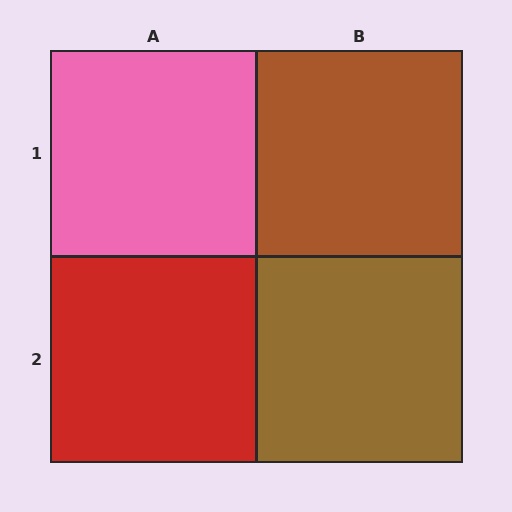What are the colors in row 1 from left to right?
Pink, brown.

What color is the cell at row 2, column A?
Red.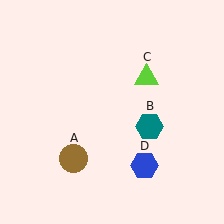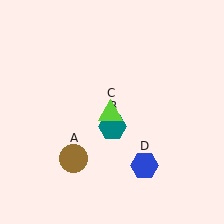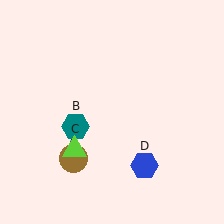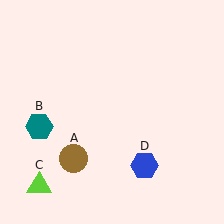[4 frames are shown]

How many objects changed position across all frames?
2 objects changed position: teal hexagon (object B), lime triangle (object C).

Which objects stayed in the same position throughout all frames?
Brown circle (object A) and blue hexagon (object D) remained stationary.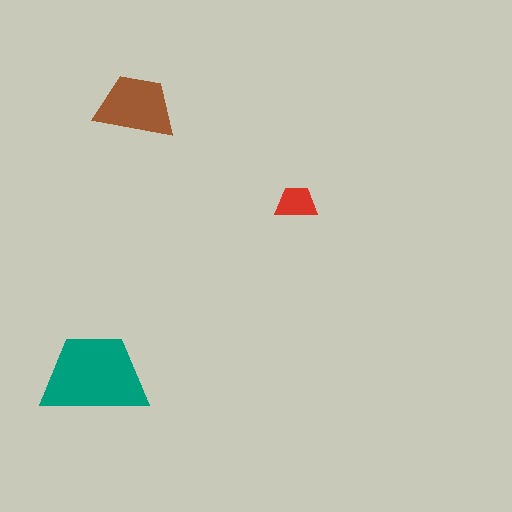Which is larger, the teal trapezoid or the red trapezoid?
The teal one.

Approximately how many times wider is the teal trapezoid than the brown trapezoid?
About 1.5 times wider.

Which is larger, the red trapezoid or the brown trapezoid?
The brown one.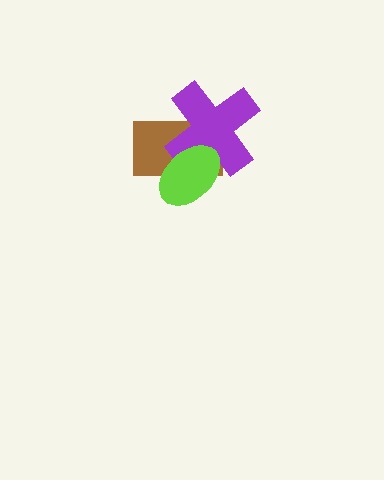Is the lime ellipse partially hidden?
No, no other shape covers it.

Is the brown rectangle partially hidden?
Yes, it is partially covered by another shape.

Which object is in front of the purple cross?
The lime ellipse is in front of the purple cross.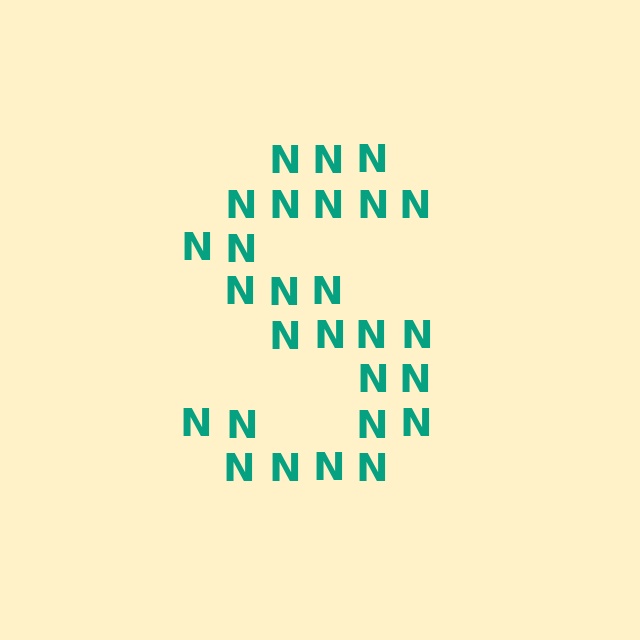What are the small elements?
The small elements are letter N's.